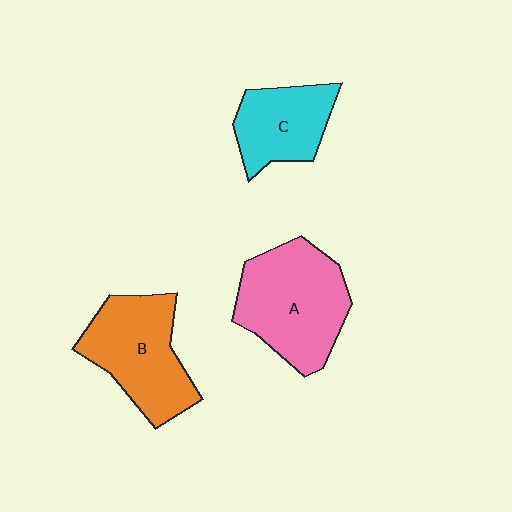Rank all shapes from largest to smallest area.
From largest to smallest: A (pink), B (orange), C (cyan).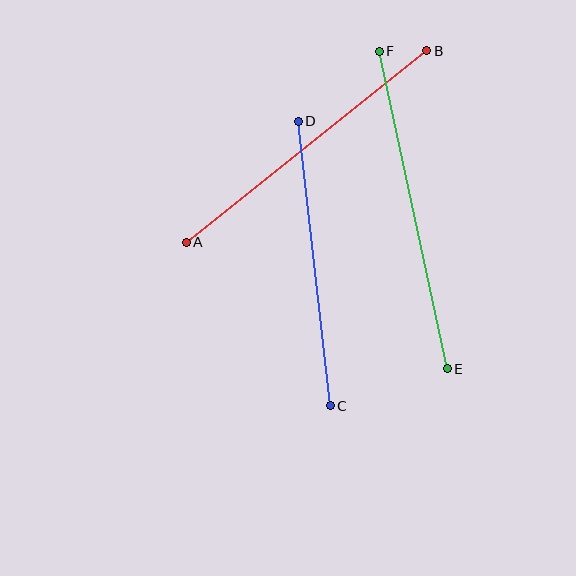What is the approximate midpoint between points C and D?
The midpoint is at approximately (314, 263) pixels.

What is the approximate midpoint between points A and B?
The midpoint is at approximately (306, 146) pixels.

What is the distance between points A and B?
The distance is approximately 308 pixels.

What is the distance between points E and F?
The distance is approximately 325 pixels.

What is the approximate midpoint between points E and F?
The midpoint is at approximately (413, 210) pixels.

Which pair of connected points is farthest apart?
Points E and F are farthest apart.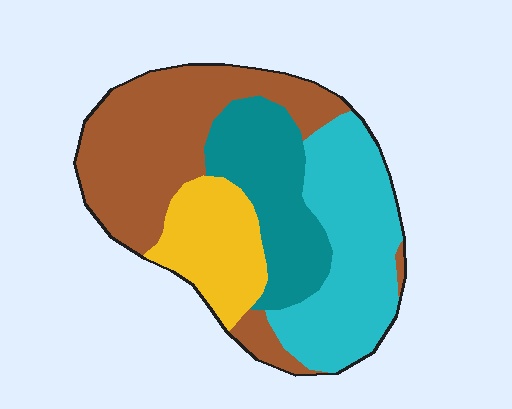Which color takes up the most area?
Brown, at roughly 35%.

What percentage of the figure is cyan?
Cyan covers around 30% of the figure.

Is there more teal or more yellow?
Teal.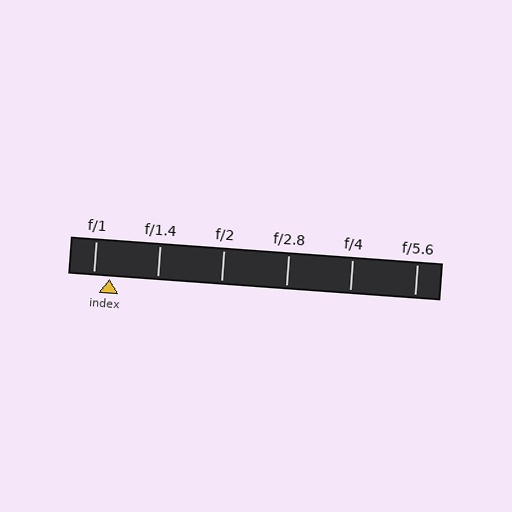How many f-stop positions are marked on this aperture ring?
There are 6 f-stop positions marked.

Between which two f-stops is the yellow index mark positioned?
The index mark is between f/1 and f/1.4.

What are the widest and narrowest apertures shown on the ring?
The widest aperture shown is f/1 and the narrowest is f/5.6.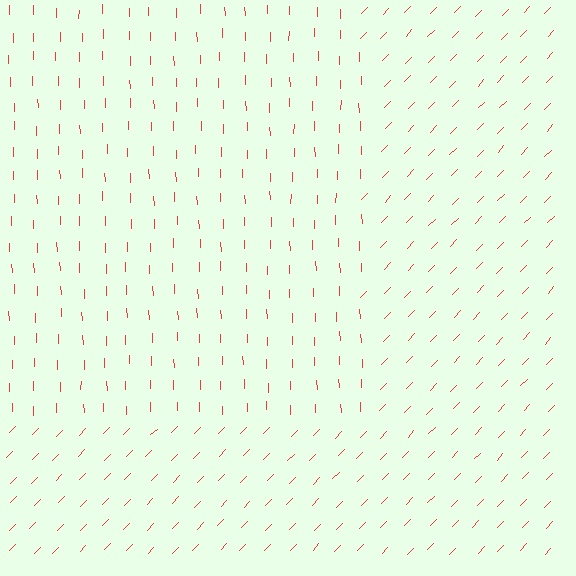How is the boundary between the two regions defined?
The boundary is defined purely by a change in line orientation (approximately 45 degrees difference). All lines are the same color and thickness.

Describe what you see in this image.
The image is filled with small red line segments. A rectangle region in the image has lines oriented differently from the surrounding lines, creating a visible texture boundary.